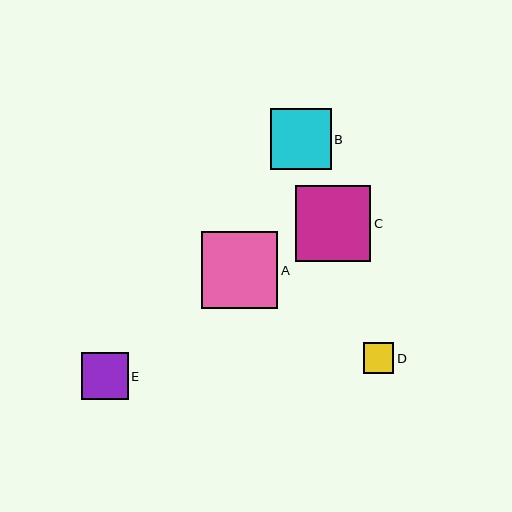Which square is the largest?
Square A is the largest with a size of approximately 76 pixels.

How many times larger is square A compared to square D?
Square A is approximately 2.5 times the size of square D.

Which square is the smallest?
Square D is the smallest with a size of approximately 31 pixels.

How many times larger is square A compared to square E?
Square A is approximately 1.7 times the size of square E.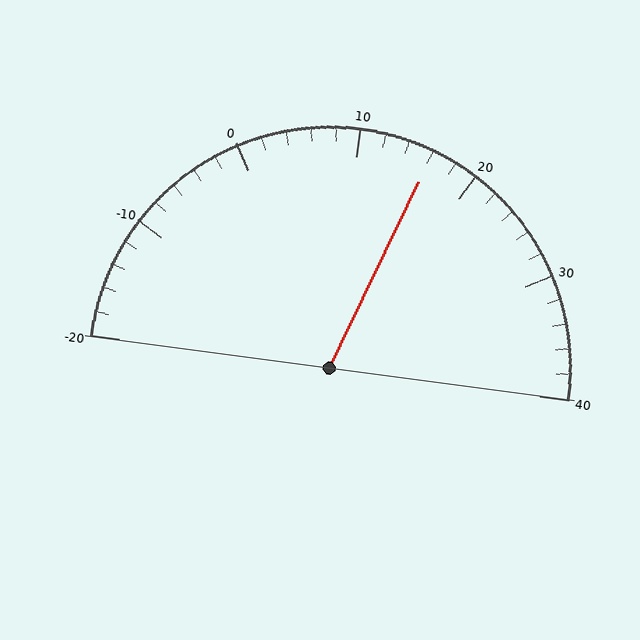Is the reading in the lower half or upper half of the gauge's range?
The reading is in the upper half of the range (-20 to 40).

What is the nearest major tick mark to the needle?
The nearest major tick mark is 20.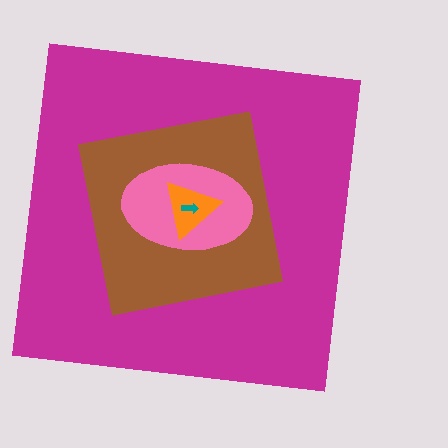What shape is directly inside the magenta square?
The brown square.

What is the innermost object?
The teal arrow.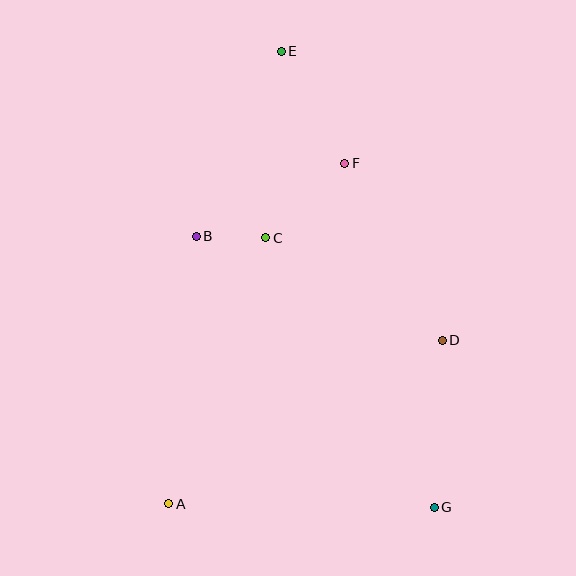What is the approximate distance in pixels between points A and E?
The distance between A and E is approximately 466 pixels.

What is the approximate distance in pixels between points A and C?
The distance between A and C is approximately 283 pixels.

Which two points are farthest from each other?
Points E and G are farthest from each other.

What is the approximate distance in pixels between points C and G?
The distance between C and G is approximately 318 pixels.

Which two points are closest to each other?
Points B and C are closest to each other.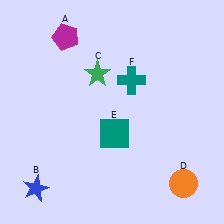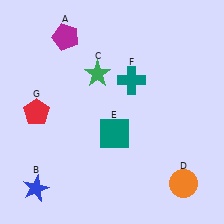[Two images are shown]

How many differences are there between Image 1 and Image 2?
There is 1 difference between the two images.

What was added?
A red pentagon (G) was added in Image 2.